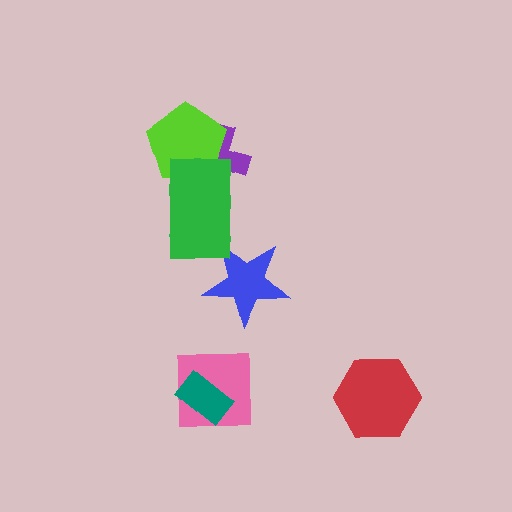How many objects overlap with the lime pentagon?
2 objects overlap with the lime pentagon.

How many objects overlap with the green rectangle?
2 objects overlap with the green rectangle.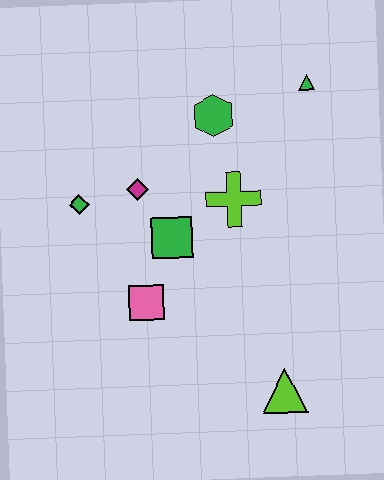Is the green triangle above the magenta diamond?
Yes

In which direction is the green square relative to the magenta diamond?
The green square is below the magenta diamond.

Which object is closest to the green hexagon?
The lime cross is closest to the green hexagon.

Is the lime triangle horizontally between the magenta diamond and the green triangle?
Yes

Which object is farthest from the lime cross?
The lime triangle is farthest from the lime cross.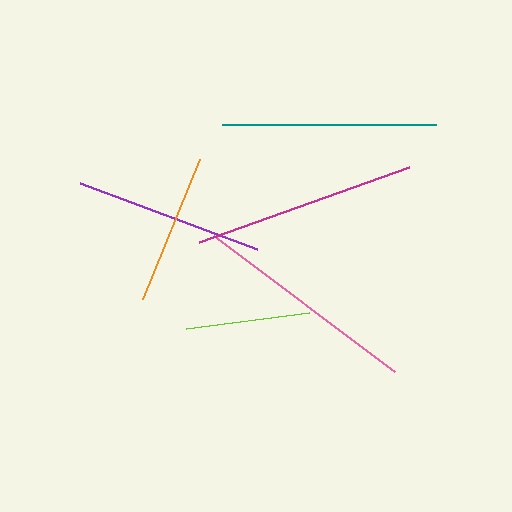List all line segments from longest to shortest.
From longest to shortest: pink, magenta, teal, purple, orange, lime.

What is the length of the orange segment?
The orange segment is approximately 151 pixels long.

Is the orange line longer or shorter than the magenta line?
The magenta line is longer than the orange line.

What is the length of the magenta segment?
The magenta segment is approximately 223 pixels long.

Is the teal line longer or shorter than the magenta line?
The magenta line is longer than the teal line.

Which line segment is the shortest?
The lime line is the shortest at approximately 124 pixels.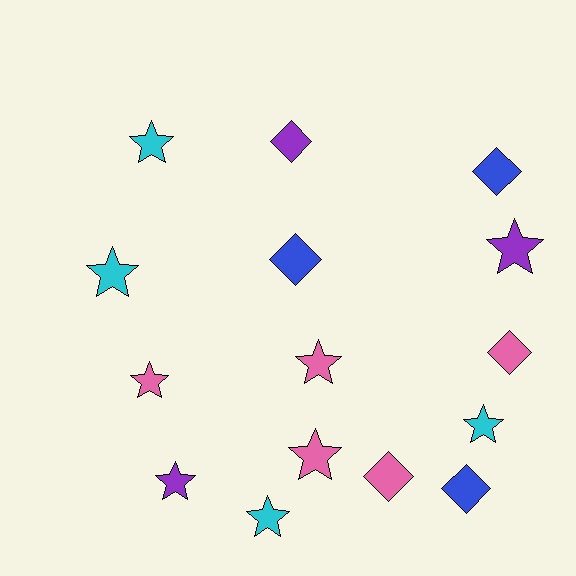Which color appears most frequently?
Pink, with 5 objects.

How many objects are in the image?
There are 15 objects.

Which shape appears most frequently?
Star, with 9 objects.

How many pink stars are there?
There are 3 pink stars.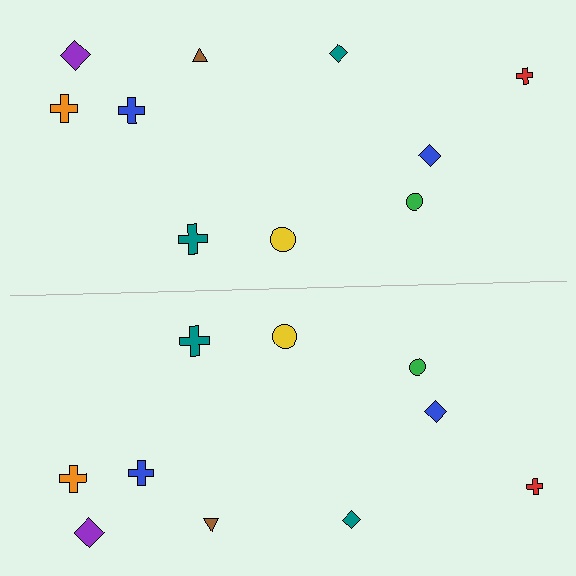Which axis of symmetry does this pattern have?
The pattern has a horizontal axis of symmetry running through the center of the image.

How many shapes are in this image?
There are 20 shapes in this image.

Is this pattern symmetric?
Yes, this pattern has bilateral (reflection) symmetry.